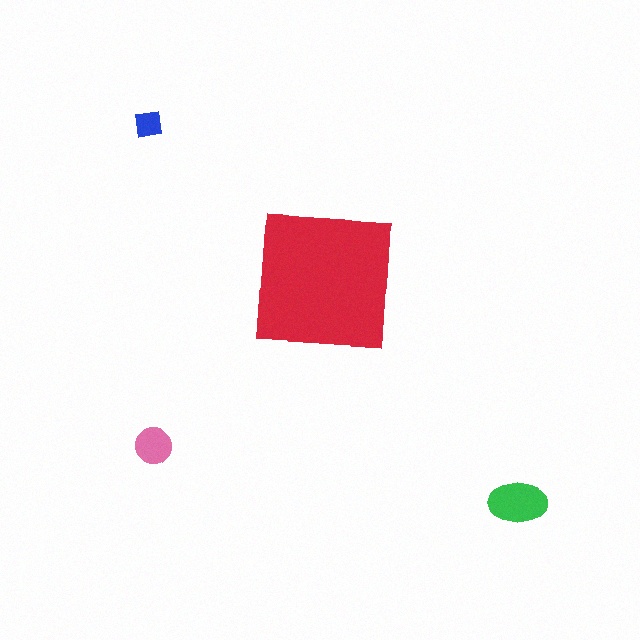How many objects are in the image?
There are 4 objects in the image.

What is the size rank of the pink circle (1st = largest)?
3rd.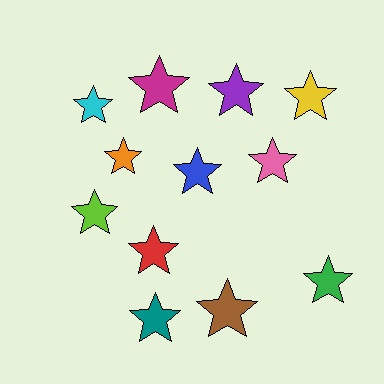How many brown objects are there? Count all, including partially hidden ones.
There is 1 brown object.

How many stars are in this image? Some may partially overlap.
There are 12 stars.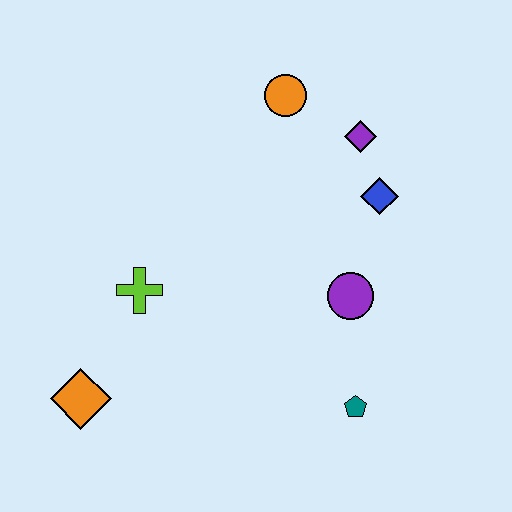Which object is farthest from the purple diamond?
The orange diamond is farthest from the purple diamond.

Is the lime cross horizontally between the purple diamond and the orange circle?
No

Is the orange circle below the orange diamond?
No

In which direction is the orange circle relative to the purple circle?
The orange circle is above the purple circle.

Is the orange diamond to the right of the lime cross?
No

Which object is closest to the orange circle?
The purple diamond is closest to the orange circle.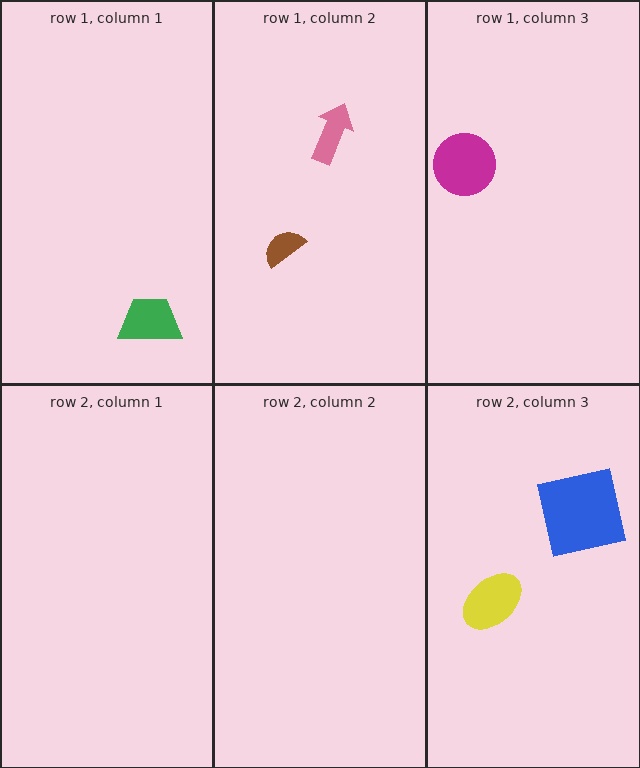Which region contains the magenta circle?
The row 1, column 3 region.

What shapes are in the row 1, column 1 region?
The green trapezoid.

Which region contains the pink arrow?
The row 1, column 2 region.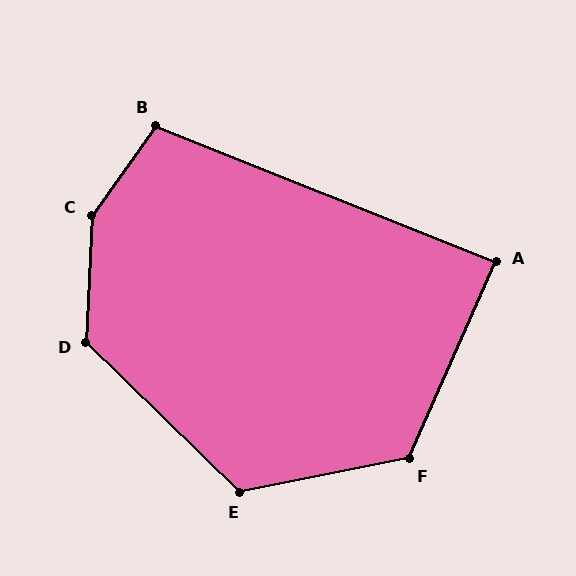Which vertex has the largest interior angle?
C, at approximately 147 degrees.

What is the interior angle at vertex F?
Approximately 125 degrees (obtuse).